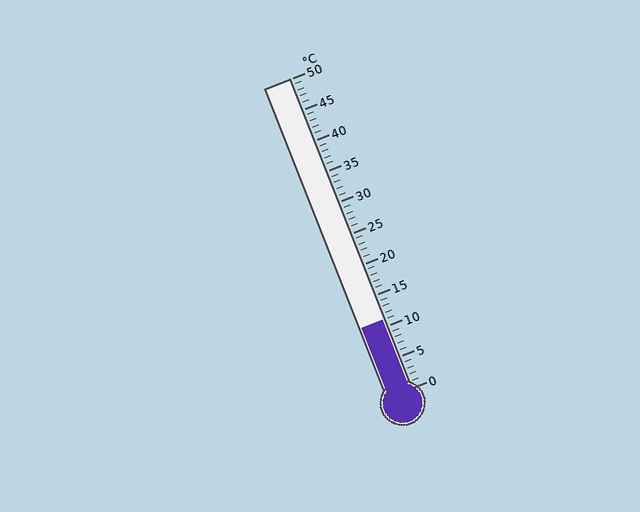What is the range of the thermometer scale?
The thermometer scale ranges from 0°C to 50°C.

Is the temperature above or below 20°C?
The temperature is below 20°C.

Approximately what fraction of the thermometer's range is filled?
The thermometer is filled to approximately 20% of its range.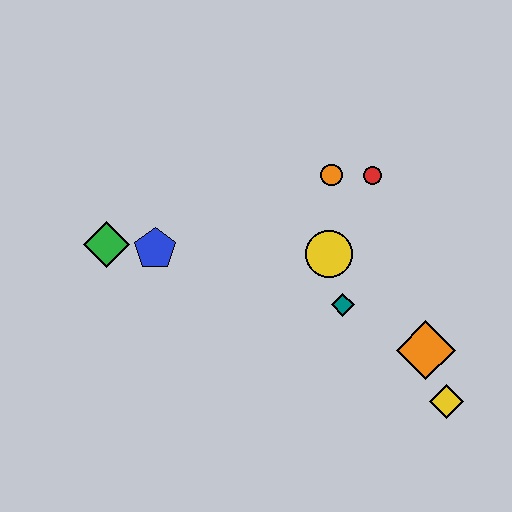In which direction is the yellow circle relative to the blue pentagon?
The yellow circle is to the right of the blue pentagon.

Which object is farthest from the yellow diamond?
The green diamond is farthest from the yellow diamond.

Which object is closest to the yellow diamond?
The orange diamond is closest to the yellow diamond.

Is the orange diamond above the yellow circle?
No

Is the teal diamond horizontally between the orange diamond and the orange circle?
Yes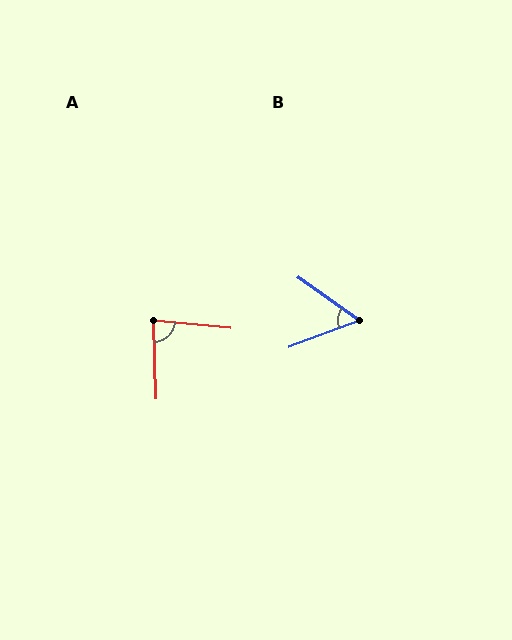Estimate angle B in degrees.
Approximately 55 degrees.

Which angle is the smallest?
B, at approximately 55 degrees.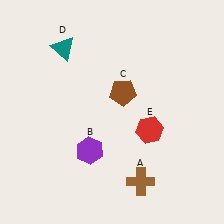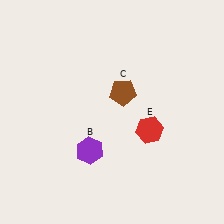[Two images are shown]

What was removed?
The teal triangle (D), the brown cross (A) were removed in Image 2.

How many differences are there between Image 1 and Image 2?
There are 2 differences between the two images.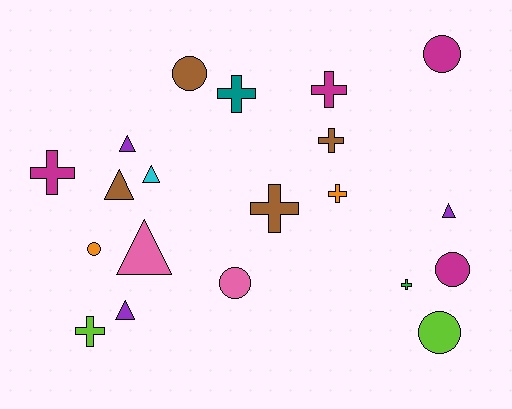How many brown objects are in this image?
There are 4 brown objects.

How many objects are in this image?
There are 20 objects.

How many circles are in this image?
There are 6 circles.